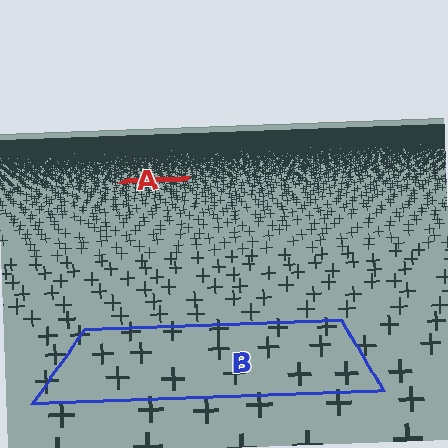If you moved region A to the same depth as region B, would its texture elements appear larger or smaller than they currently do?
They would appear larger. At a closer depth, the same texture elements are projected at a bigger on-screen size.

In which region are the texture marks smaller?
The texture marks are smaller in region A, because it is farther away.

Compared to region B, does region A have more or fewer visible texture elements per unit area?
Region A has more texture elements per unit area — they are packed more densely because it is farther away.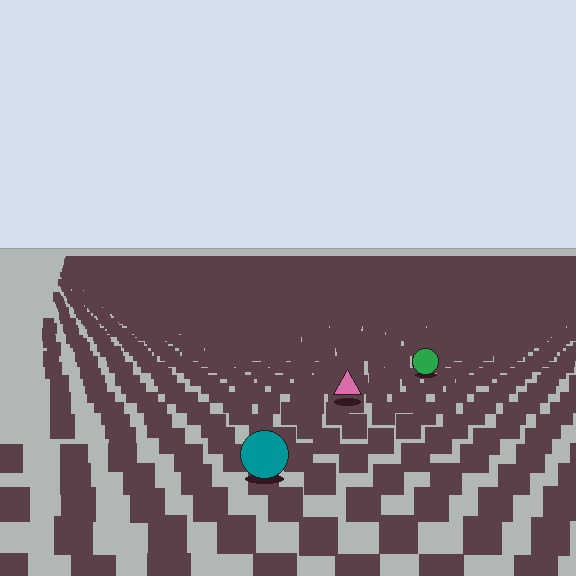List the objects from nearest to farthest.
From nearest to farthest: the teal circle, the pink triangle, the green circle.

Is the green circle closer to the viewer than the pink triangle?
No. The pink triangle is closer — you can tell from the texture gradient: the ground texture is coarser near it.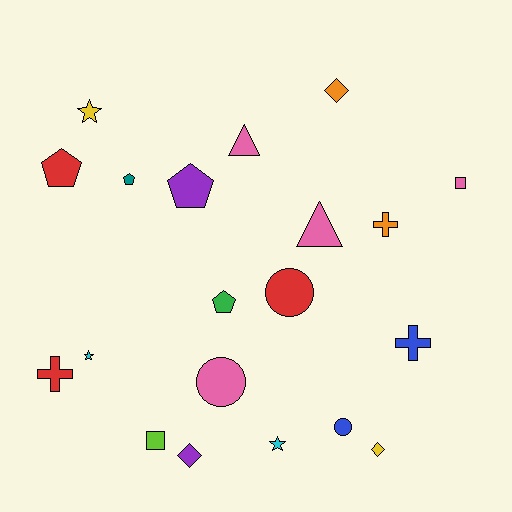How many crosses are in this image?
There are 3 crosses.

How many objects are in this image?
There are 20 objects.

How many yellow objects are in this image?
There are 2 yellow objects.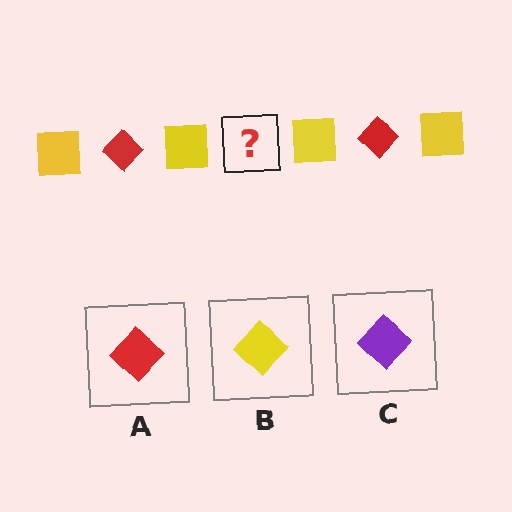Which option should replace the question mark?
Option A.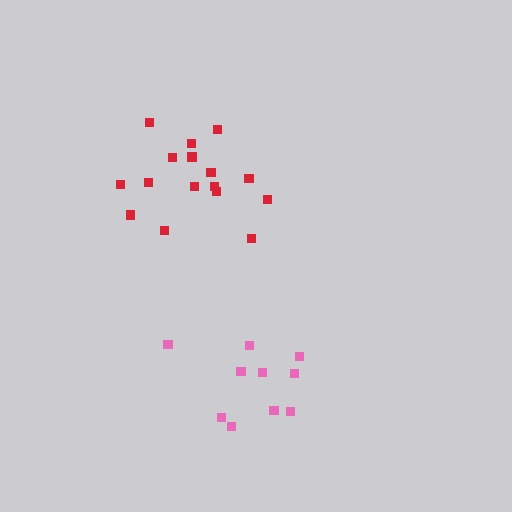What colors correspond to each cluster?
The clusters are colored: pink, red.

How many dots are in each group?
Group 1: 10 dots, Group 2: 16 dots (26 total).